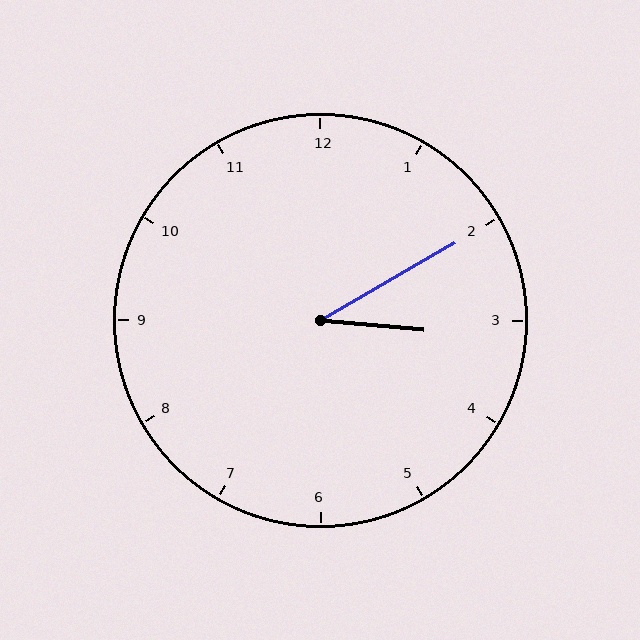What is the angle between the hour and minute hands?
Approximately 35 degrees.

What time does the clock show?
3:10.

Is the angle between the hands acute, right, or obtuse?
It is acute.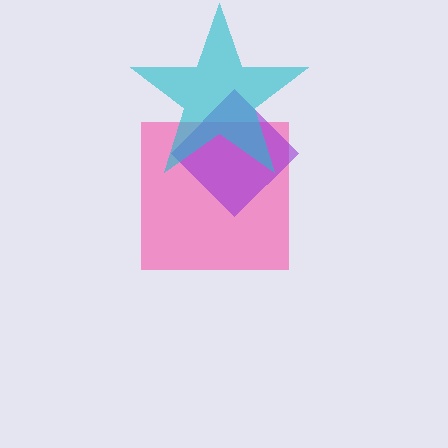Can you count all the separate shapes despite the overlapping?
Yes, there are 3 separate shapes.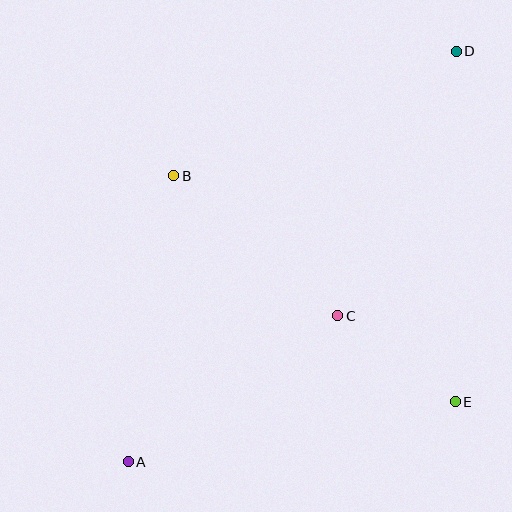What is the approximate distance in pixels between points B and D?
The distance between B and D is approximately 309 pixels.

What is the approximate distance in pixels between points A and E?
The distance between A and E is approximately 332 pixels.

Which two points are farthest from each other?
Points A and D are farthest from each other.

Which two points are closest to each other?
Points C and E are closest to each other.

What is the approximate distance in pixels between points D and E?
The distance between D and E is approximately 350 pixels.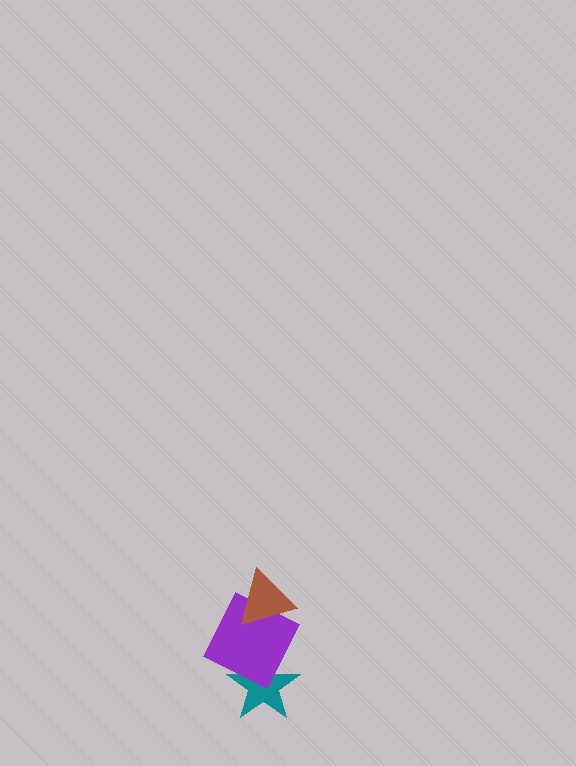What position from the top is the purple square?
The purple square is 2nd from the top.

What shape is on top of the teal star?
The purple square is on top of the teal star.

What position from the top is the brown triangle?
The brown triangle is 1st from the top.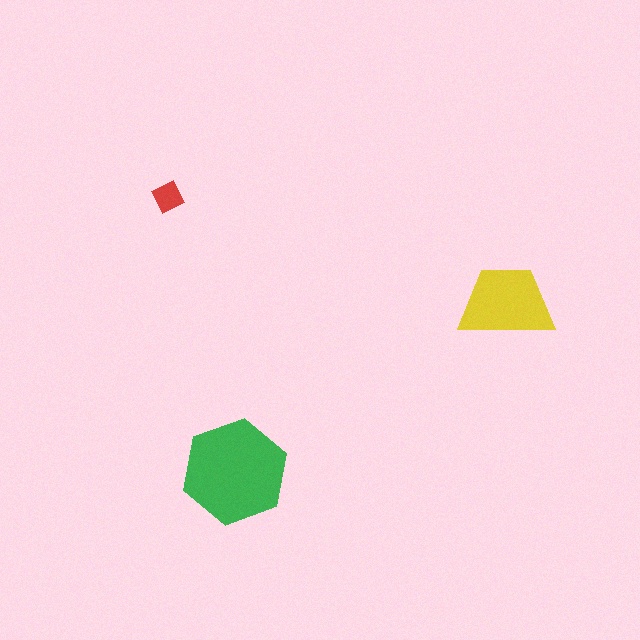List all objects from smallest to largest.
The red diamond, the yellow trapezoid, the green hexagon.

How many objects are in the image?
There are 3 objects in the image.